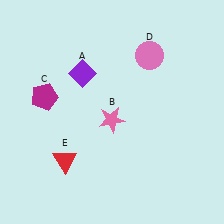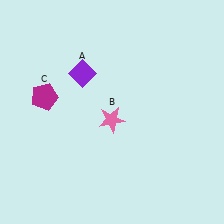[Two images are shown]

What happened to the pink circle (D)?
The pink circle (D) was removed in Image 2. It was in the top-right area of Image 1.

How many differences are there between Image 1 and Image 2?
There are 2 differences between the two images.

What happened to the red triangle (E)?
The red triangle (E) was removed in Image 2. It was in the bottom-left area of Image 1.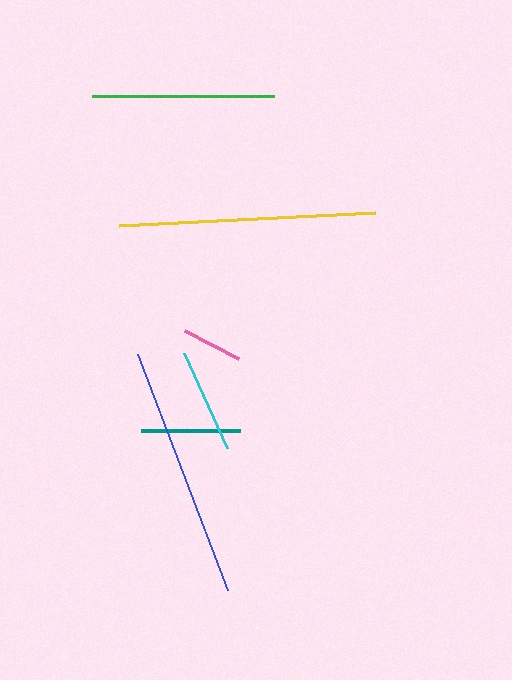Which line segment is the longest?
The yellow line is the longest at approximately 257 pixels.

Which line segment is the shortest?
The pink line is the shortest at approximately 61 pixels.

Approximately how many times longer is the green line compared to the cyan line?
The green line is approximately 1.7 times the length of the cyan line.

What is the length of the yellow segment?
The yellow segment is approximately 257 pixels long.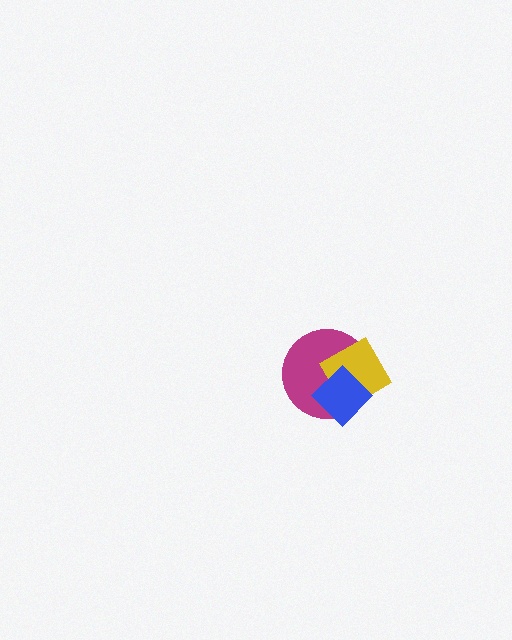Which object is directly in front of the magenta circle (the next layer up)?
The yellow diamond is directly in front of the magenta circle.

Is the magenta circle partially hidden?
Yes, it is partially covered by another shape.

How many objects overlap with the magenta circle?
2 objects overlap with the magenta circle.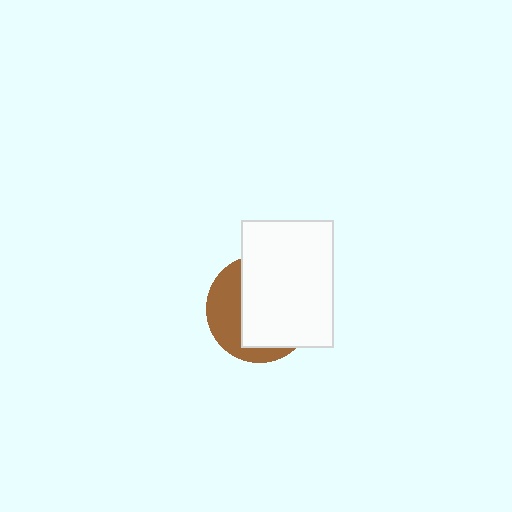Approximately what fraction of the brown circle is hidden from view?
Roughly 64% of the brown circle is hidden behind the white rectangle.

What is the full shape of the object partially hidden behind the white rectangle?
The partially hidden object is a brown circle.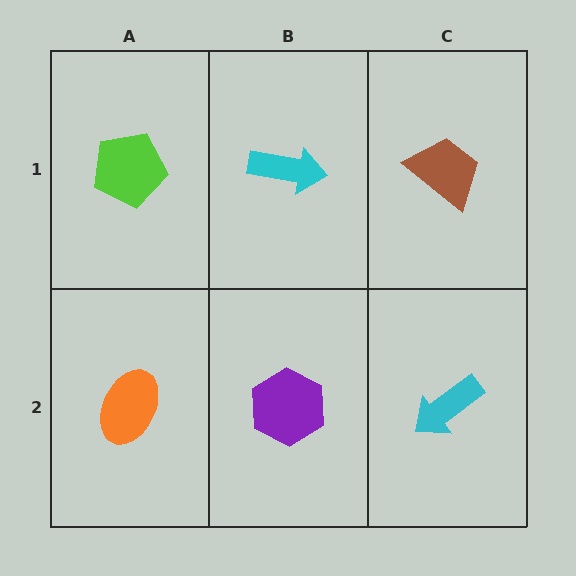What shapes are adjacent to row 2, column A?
A lime pentagon (row 1, column A), a purple hexagon (row 2, column B).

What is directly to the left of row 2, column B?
An orange ellipse.